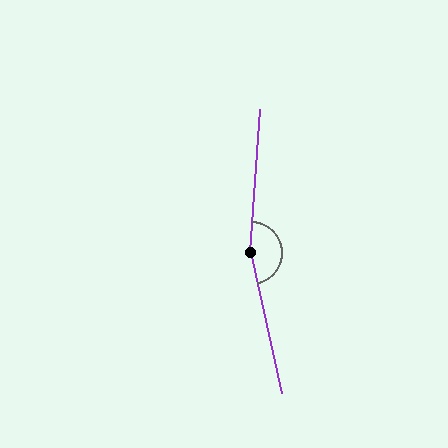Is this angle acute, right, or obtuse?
It is obtuse.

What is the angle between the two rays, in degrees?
Approximately 164 degrees.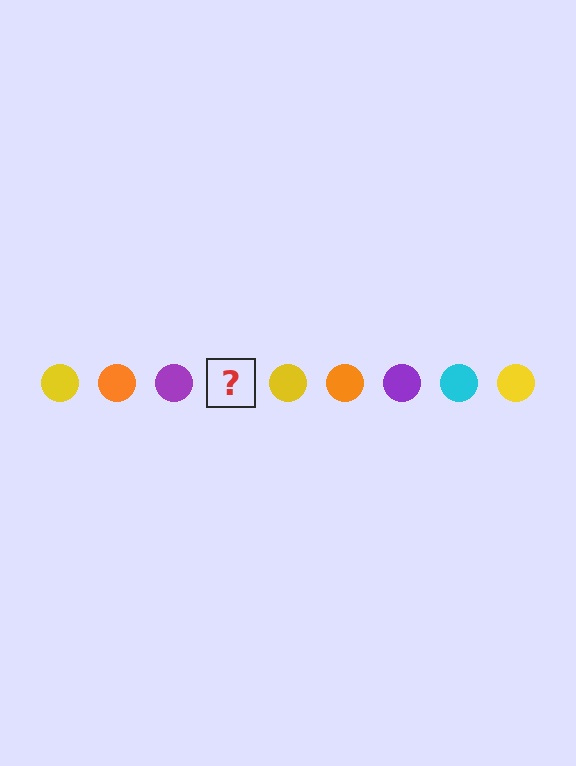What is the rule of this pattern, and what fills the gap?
The rule is that the pattern cycles through yellow, orange, purple, cyan circles. The gap should be filled with a cyan circle.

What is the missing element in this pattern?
The missing element is a cyan circle.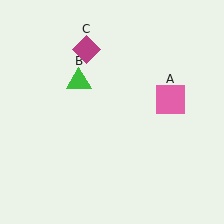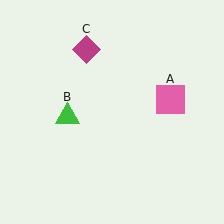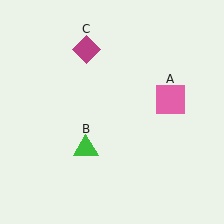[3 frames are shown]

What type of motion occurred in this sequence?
The green triangle (object B) rotated counterclockwise around the center of the scene.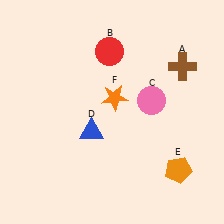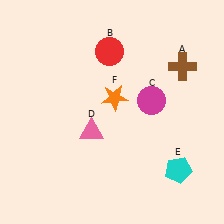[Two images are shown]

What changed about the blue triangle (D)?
In Image 1, D is blue. In Image 2, it changed to pink.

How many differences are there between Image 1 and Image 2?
There are 3 differences between the two images.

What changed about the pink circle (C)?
In Image 1, C is pink. In Image 2, it changed to magenta.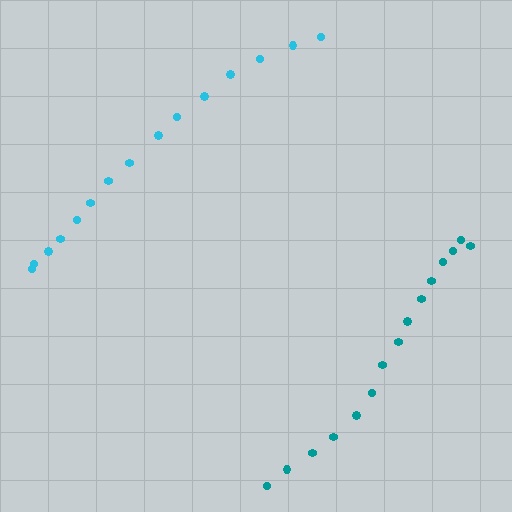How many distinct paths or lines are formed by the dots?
There are 2 distinct paths.